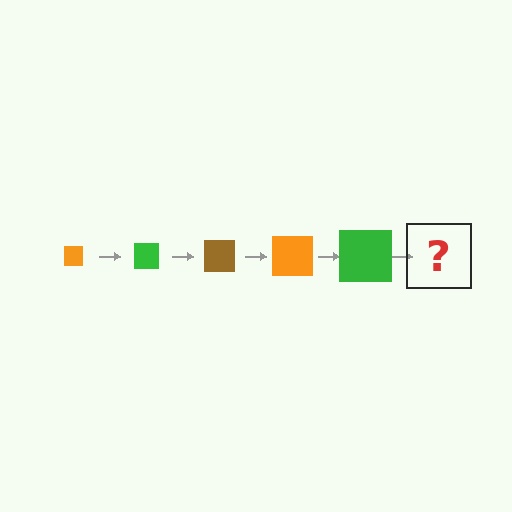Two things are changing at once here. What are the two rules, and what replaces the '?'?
The two rules are that the square grows larger each step and the color cycles through orange, green, and brown. The '?' should be a brown square, larger than the previous one.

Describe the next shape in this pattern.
It should be a brown square, larger than the previous one.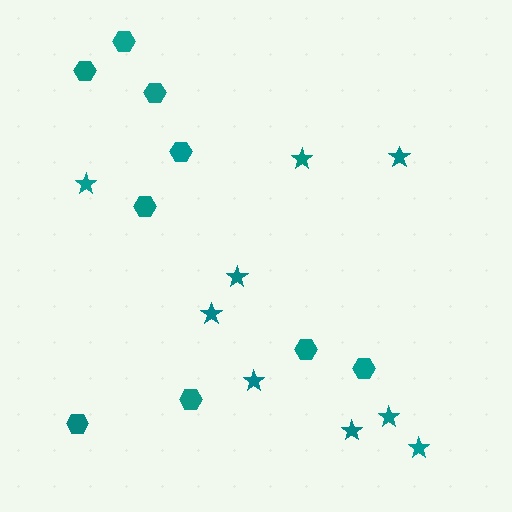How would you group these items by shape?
There are 2 groups: one group of hexagons (9) and one group of stars (9).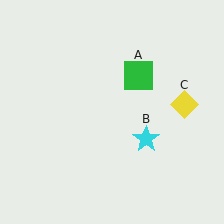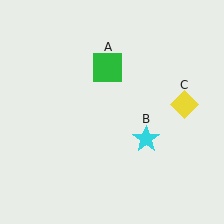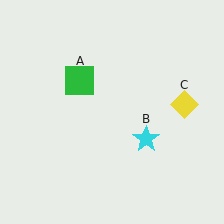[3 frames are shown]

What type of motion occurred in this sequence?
The green square (object A) rotated counterclockwise around the center of the scene.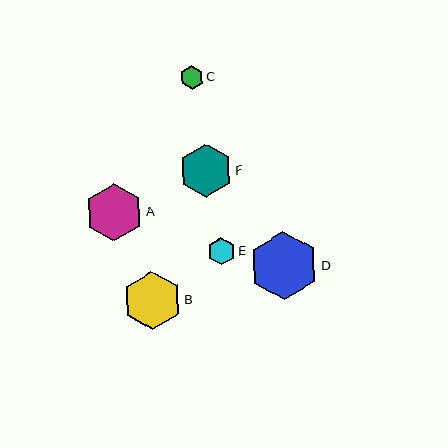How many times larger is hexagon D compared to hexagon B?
Hexagon D is approximately 1.2 times the size of hexagon B.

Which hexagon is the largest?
Hexagon D is the largest with a size of approximately 68 pixels.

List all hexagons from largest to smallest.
From largest to smallest: D, B, A, F, E, C.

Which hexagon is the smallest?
Hexagon C is the smallest with a size of approximately 23 pixels.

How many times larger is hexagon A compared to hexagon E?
Hexagon A is approximately 2.1 times the size of hexagon E.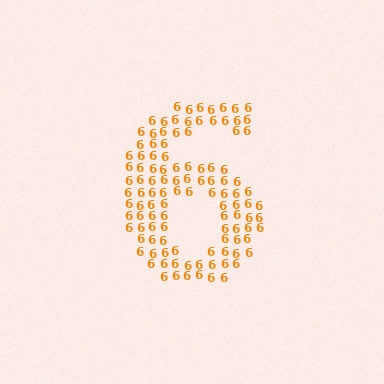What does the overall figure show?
The overall figure shows the digit 6.